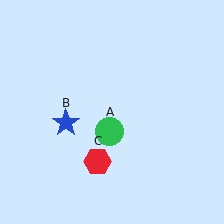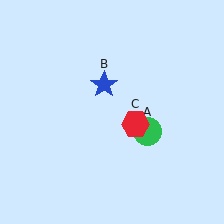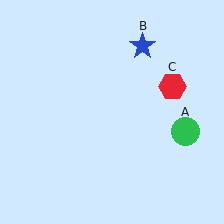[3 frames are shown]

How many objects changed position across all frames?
3 objects changed position: green circle (object A), blue star (object B), red hexagon (object C).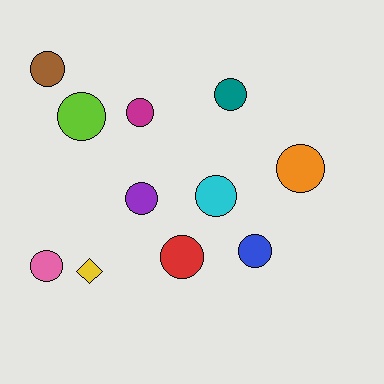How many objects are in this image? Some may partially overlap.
There are 11 objects.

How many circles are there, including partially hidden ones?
There are 10 circles.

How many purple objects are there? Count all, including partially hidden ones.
There is 1 purple object.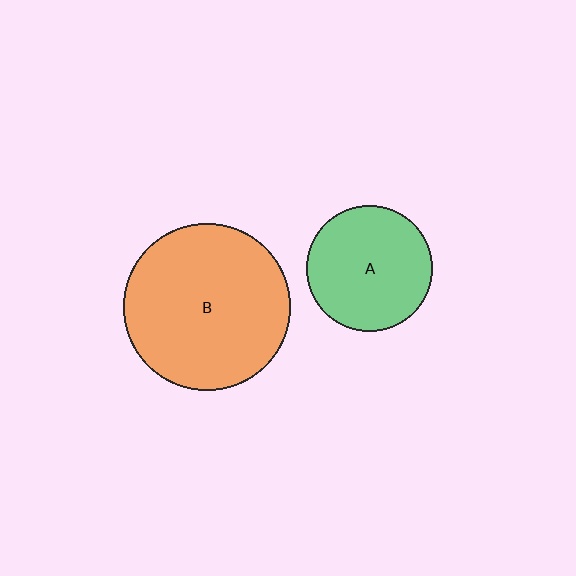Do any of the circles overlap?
No, none of the circles overlap.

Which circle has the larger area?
Circle B (orange).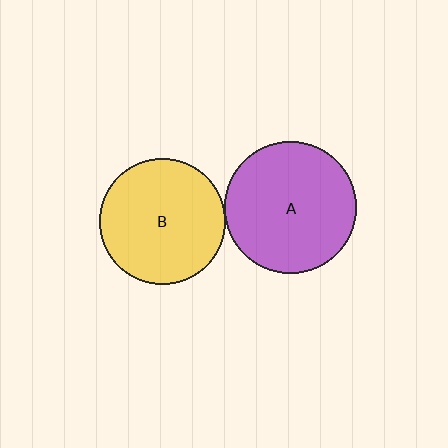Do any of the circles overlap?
No, none of the circles overlap.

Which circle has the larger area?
Circle A (purple).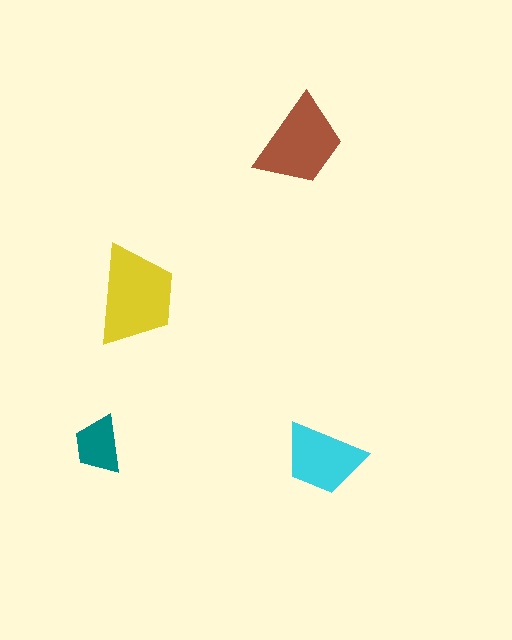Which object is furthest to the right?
The cyan trapezoid is rightmost.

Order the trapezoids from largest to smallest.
the yellow one, the brown one, the cyan one, the teal one.